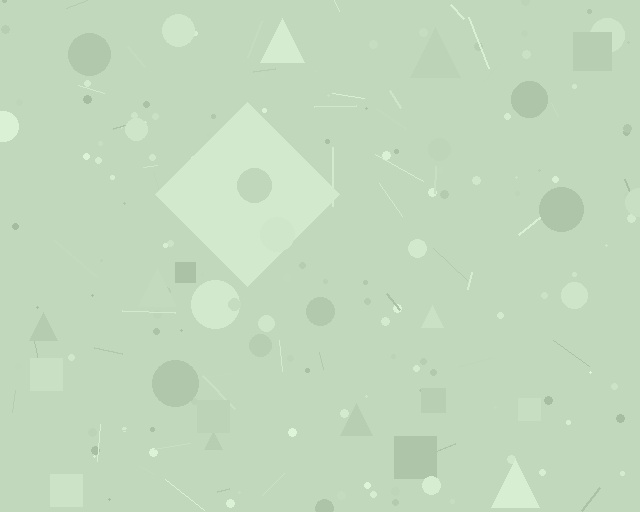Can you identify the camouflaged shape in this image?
The camouflaged shape is a diamond.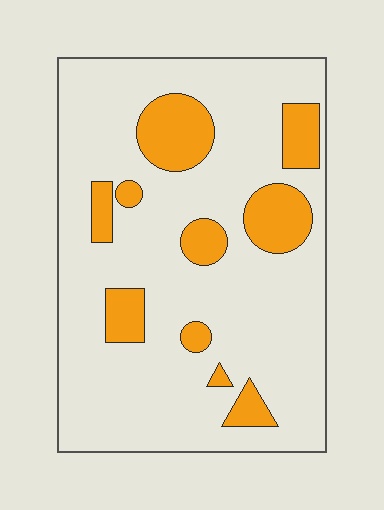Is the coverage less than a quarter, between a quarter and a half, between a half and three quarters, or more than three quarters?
Less than a quarter.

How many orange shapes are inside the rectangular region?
10.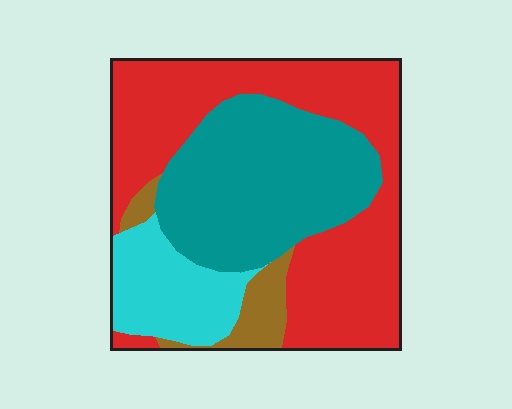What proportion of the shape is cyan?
Cyan takes up about one eighth (1/8) of the shape.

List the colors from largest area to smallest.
From largest to smallest: red, teal, cyan, brown.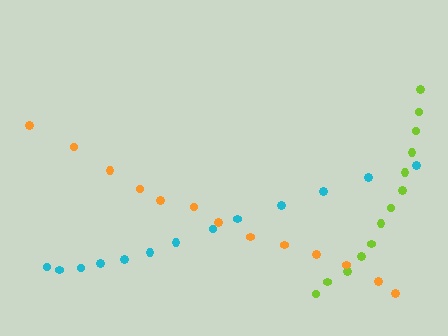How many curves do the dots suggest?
There are 3 distinct paths.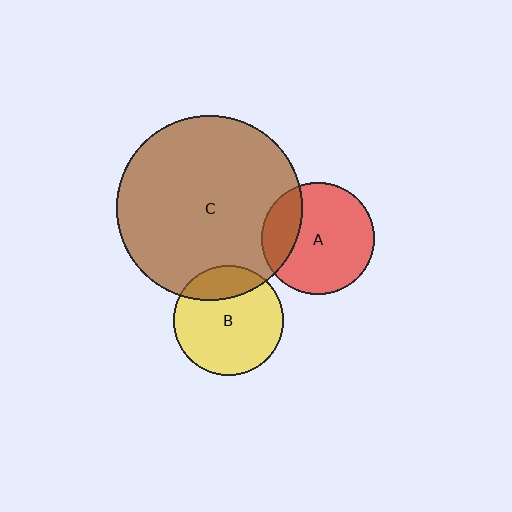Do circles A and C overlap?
Yes.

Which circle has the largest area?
Circle C (brown).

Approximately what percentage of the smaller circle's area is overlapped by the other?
Approximately 25%.